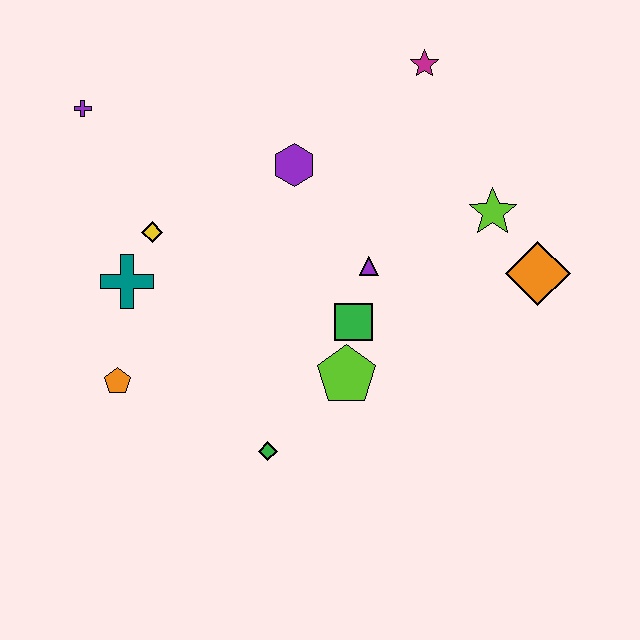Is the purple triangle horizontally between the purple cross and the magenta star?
Yes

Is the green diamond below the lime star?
Yes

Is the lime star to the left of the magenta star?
No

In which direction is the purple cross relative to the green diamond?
The purple cross is above the green diamond.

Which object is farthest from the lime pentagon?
The purple cross is farthest from the lime pentagon.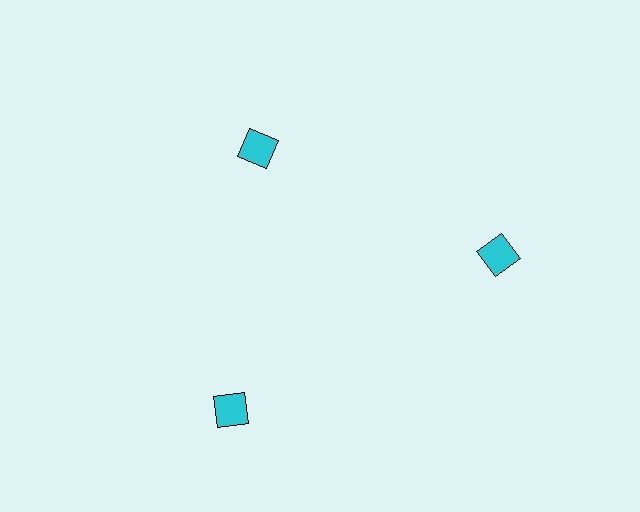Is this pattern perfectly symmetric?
No. The 3 cyan squares are arranged in a ring, but one element near the 11 o'clock position is pulled inward toward the center, breaking the 3-fold rotational symmetry.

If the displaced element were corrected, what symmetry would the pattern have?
It would have 3-fold rotational symmetry — the pattern would map onto itself every 120 degrees.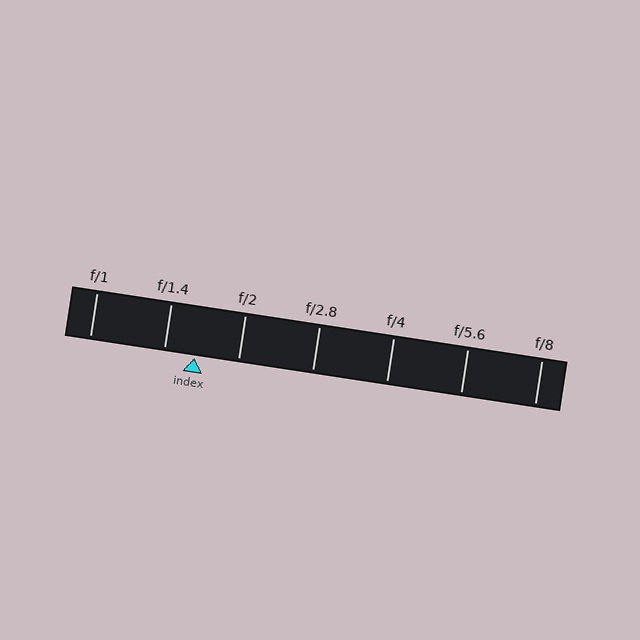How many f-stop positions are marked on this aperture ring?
There are 7 f-stop positions marked.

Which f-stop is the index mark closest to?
The index mark is closest to f/1.4.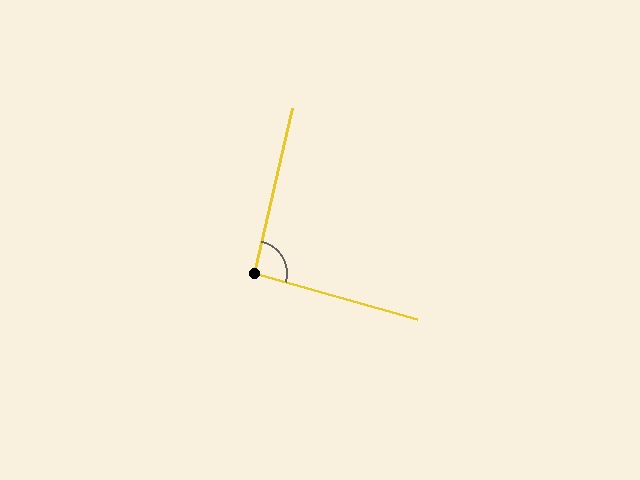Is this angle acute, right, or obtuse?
It is approximately a right angle.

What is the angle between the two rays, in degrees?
Approximately 93 degrees.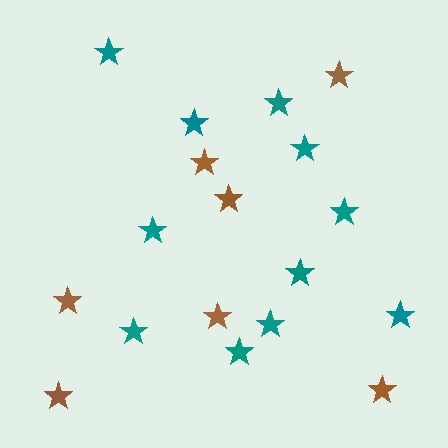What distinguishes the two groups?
There are 2 groups: one group of teal stars (11) and one group of brown stars (7).